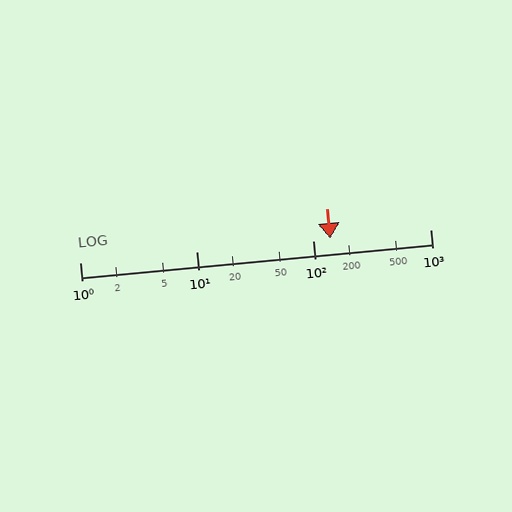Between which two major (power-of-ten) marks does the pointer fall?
The pointer is between 100 and 1000.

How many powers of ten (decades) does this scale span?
The scale spans 3 decades, from 1 to 1000.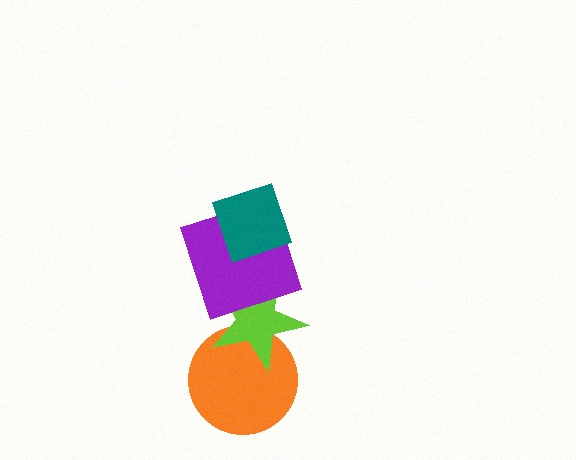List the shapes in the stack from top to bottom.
From top to bottom: the teal diamond, the purple square, the lime star, the orange circle.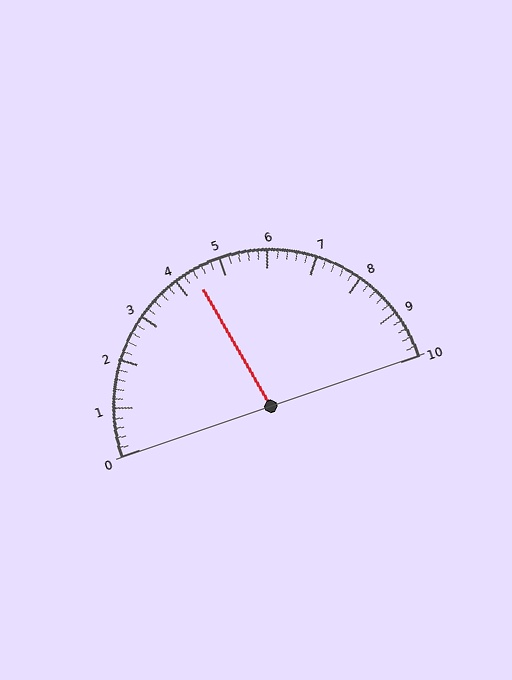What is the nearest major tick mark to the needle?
The nearest major tick mark is 4.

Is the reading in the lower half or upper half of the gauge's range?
The reading is in the lower half of the range (0 to 10).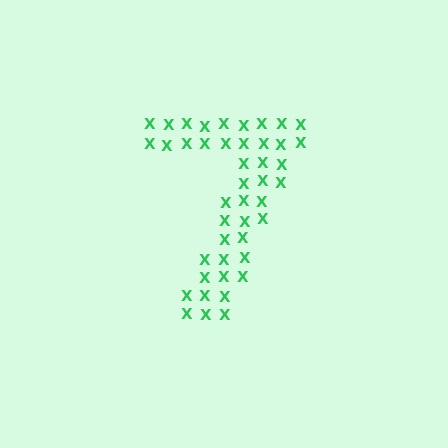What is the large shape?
The large shape is the digit 7.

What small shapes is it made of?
It is made of small letter X's.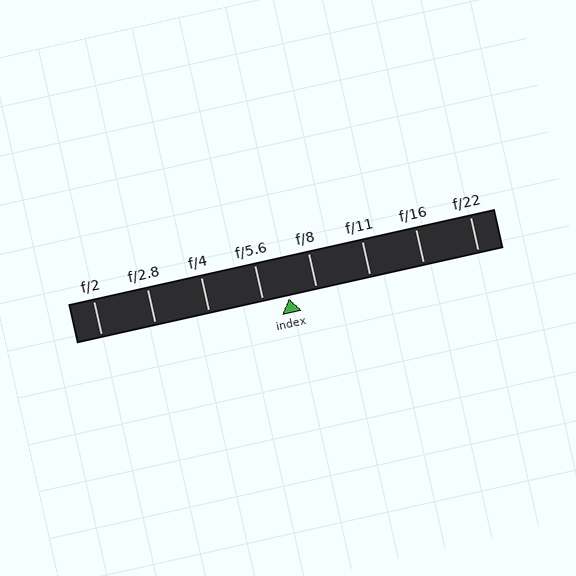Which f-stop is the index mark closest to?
The index mark is closest to f/5.6.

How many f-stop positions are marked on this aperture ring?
There are 8 f-stop positions marked.